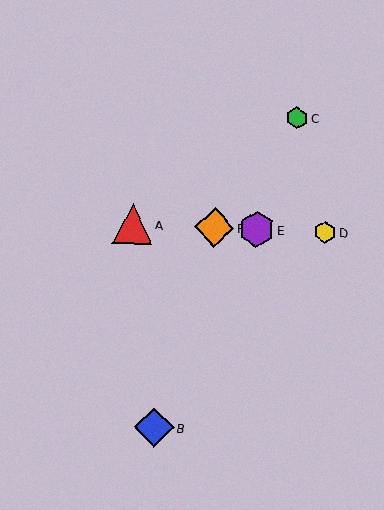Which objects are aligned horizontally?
Objects A, D, E, F are aligned horizontally.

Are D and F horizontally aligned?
Yes, both are at y≈232.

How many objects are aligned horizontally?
4 objects (A, D, E, F) are aligned horizontally.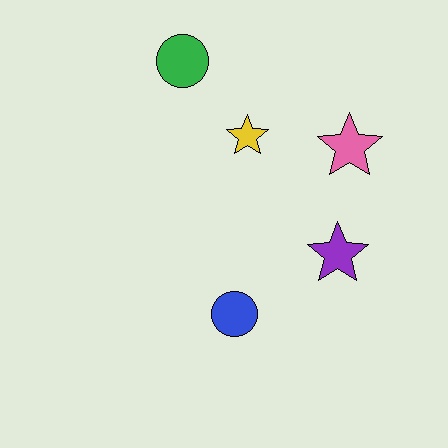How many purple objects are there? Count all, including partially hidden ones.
There is 1 purple object.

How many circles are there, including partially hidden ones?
There are 2 circles.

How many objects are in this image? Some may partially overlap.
There are 5 objects.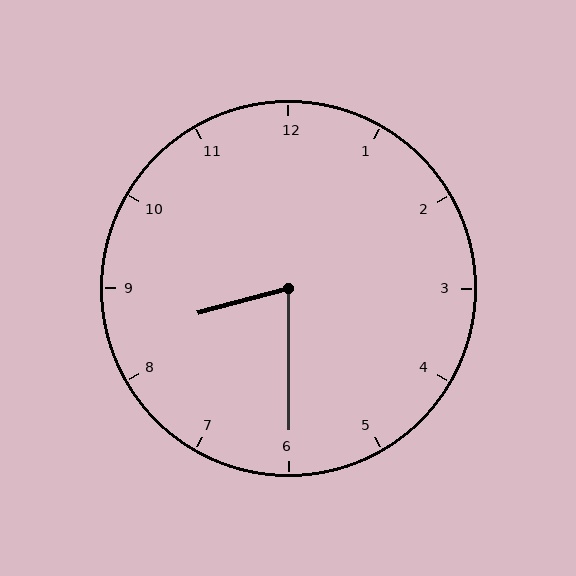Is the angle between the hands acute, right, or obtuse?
It is acute.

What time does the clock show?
8:30.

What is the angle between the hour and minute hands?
Approximately 75 degrees.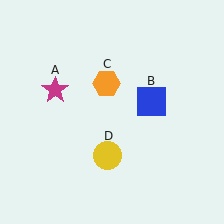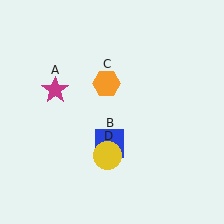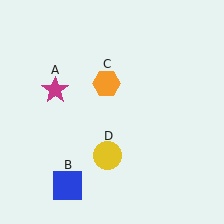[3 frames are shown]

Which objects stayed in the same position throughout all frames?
Magenta star (object A) and orange hexagon (object C) and yellow circle (object D) remained stationary.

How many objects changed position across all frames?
1 object changed position: blue square (object B).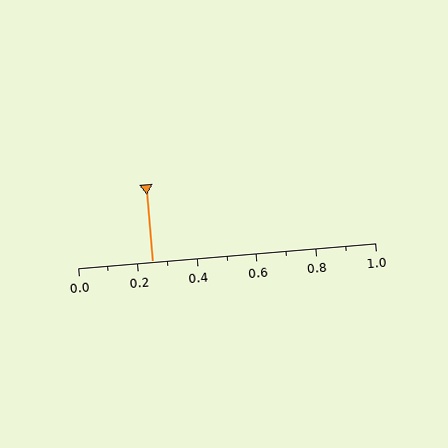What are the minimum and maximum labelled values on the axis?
The axis runs from 0.0 to 1.0.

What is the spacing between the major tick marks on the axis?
The major ticks are spaced 0.2 apart.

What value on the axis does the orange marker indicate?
The marker indicates approximately 0.25.